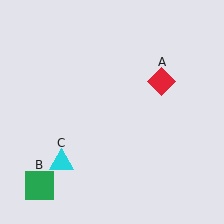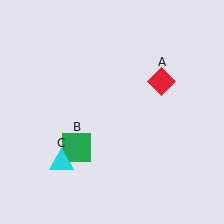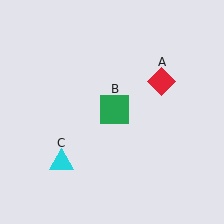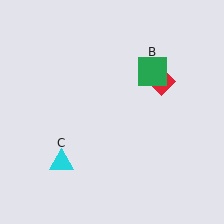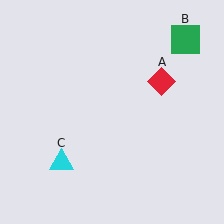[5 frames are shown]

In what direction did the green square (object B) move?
The green square (object B) moved up and to the right.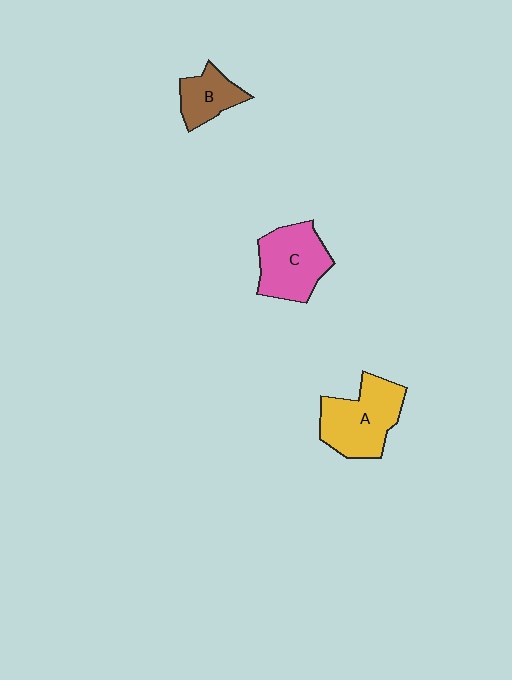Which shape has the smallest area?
Shape B (brown).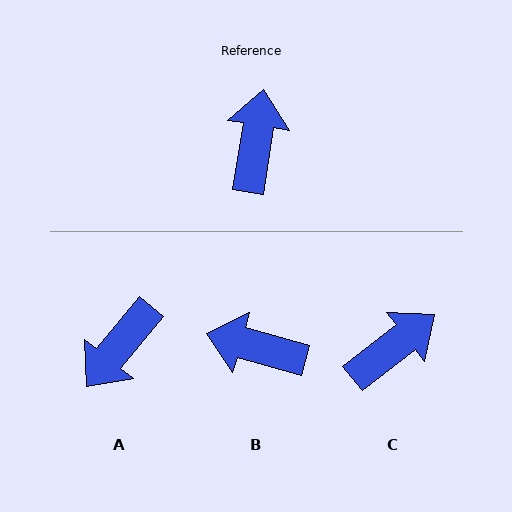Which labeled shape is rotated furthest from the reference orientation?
A, about 150 degrees away.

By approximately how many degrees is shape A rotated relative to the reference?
Approximately 150 degrees counter-clockwise.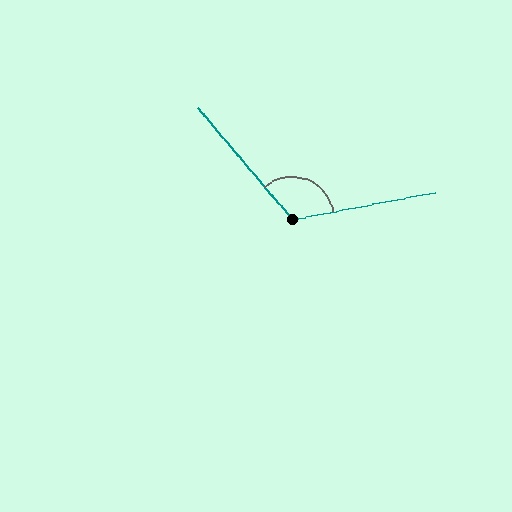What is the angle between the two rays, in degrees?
Approximately 120 degrees.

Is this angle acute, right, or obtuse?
It is obtuse.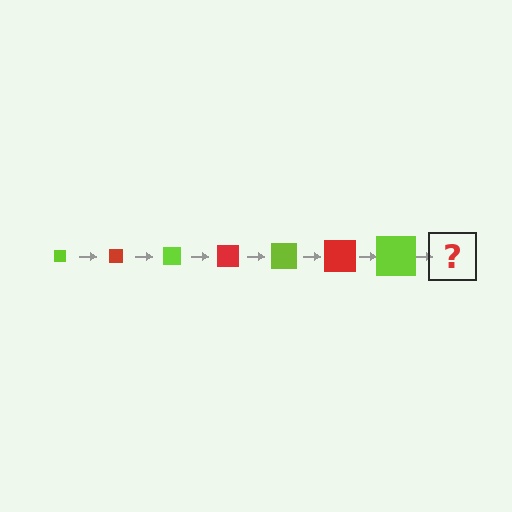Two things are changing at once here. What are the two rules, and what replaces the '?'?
The two rules are that the square grows larger each step and the color cycles through lime and red. The '?' should be a red square, larger than the previous one.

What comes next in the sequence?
The next element should be a red square, larger than the previous one.